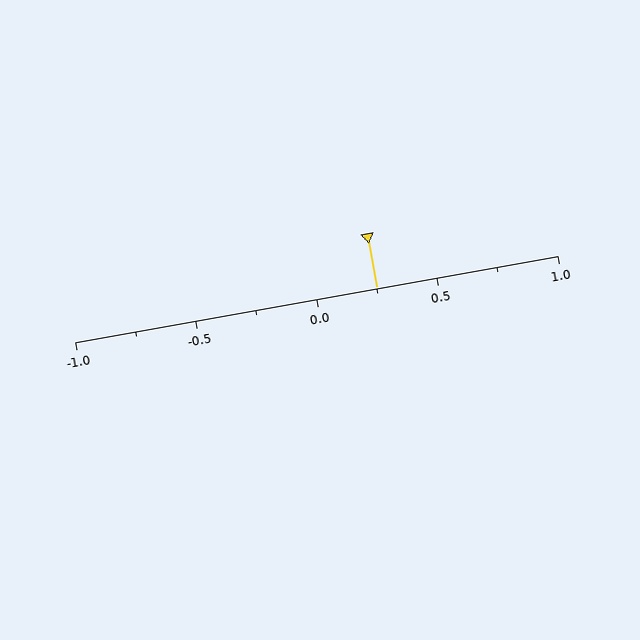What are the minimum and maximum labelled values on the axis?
The axis runs from -1.0 to 1.0.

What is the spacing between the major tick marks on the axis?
The major ticks are spaced 0.5 apart.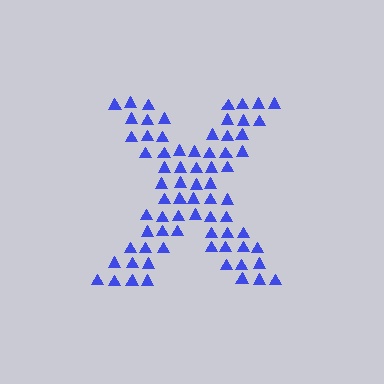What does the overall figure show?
The overall figure shows the letter X.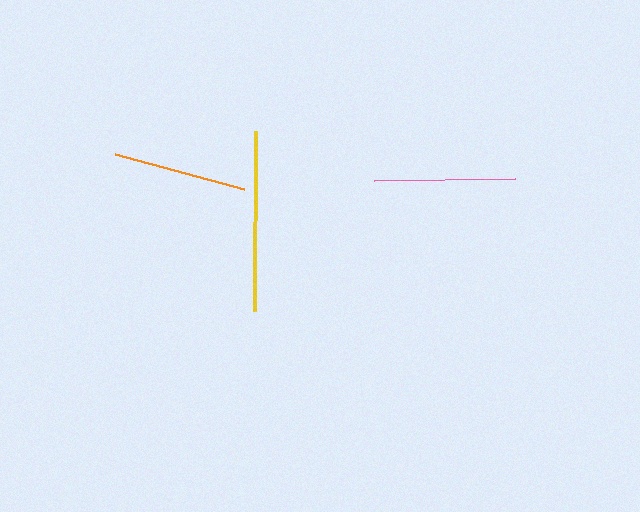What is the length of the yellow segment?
The yellow segment is approximately 180 pixels long.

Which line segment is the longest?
The yellow line is the longest at approximately 180 pixels.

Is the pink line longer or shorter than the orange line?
The pink line is longer than the orange line.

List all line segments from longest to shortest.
From longest to shortest: yellow, pink, orange.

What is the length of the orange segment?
The orange segment is approximately 133 pixels long.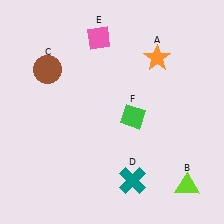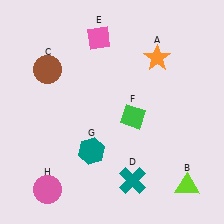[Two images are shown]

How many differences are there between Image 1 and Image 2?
There are 2 differences between the two images.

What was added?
A teal hexagon (G), a pink circle (H) were added in Image 2.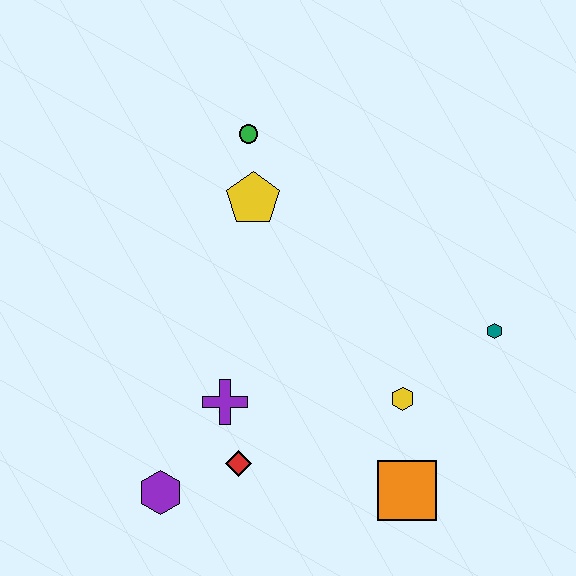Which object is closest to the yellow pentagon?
The green circle is closest to the yellow pentagon.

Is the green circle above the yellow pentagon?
Yes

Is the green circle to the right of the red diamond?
Yes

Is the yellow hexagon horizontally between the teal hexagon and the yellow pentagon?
Yes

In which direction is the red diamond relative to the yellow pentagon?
The red diamond is below the yellow pentagon.